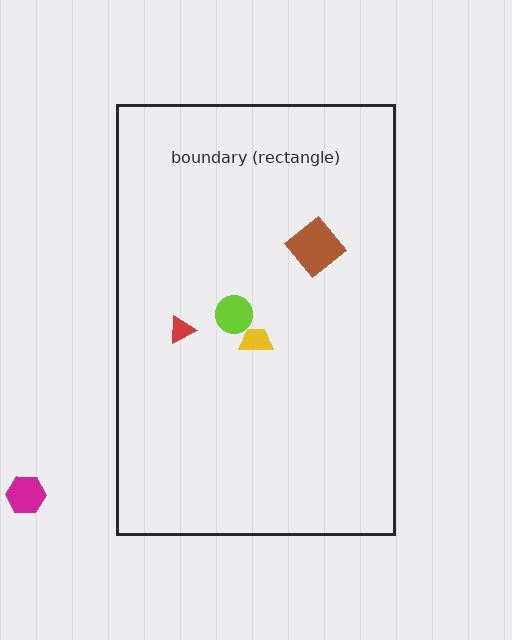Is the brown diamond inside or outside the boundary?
Inside.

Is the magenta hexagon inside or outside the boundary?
Outside.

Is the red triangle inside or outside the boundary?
Inside.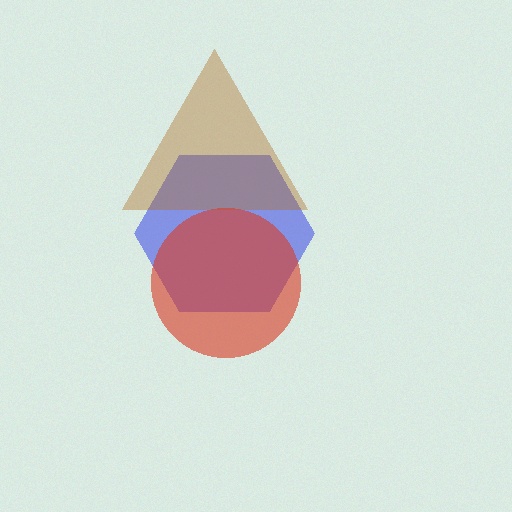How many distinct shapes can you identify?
There are 3 distinct shapes: a blue hexagon, a brown triangle, a red circle.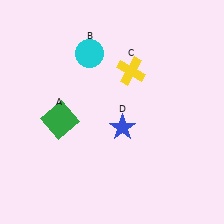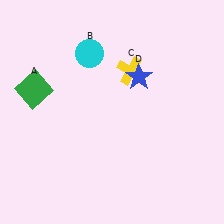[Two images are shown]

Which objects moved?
The objects that moved are: the green square (A), the blue star (D).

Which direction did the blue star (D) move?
The blue star (D) moved up.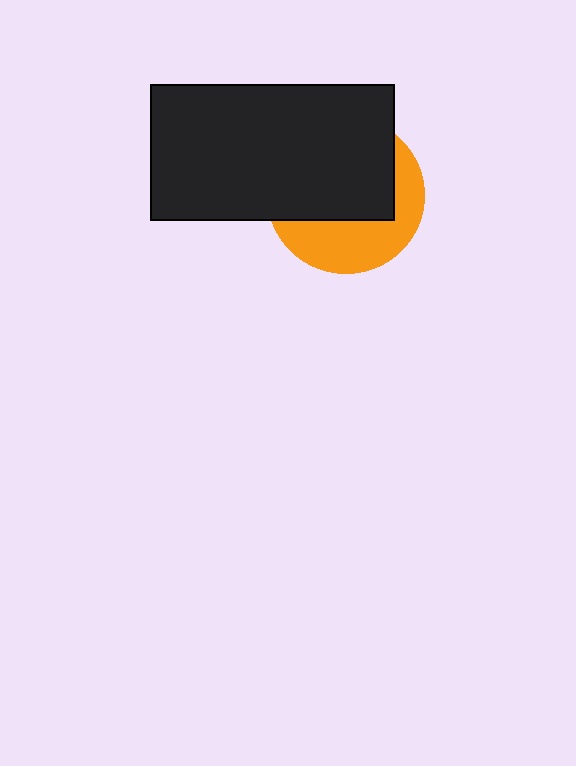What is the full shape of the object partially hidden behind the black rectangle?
The partially hidden object is an orange circle.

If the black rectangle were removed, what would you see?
You would see the complete orange circle.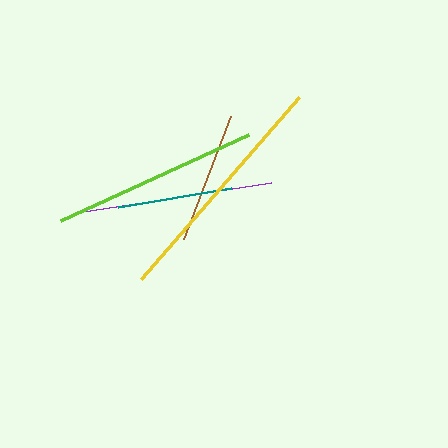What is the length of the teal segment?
The teal segment is approximately 115 pixels long.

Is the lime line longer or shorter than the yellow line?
The yellow line is longer than the lime line.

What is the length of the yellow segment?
The yellow segment is approximately 241 pixels long.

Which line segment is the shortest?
The teal line is the shortest at approximately 115 pixels.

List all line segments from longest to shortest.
From longest to shortest: yellow, lime, purple, brown, teal.